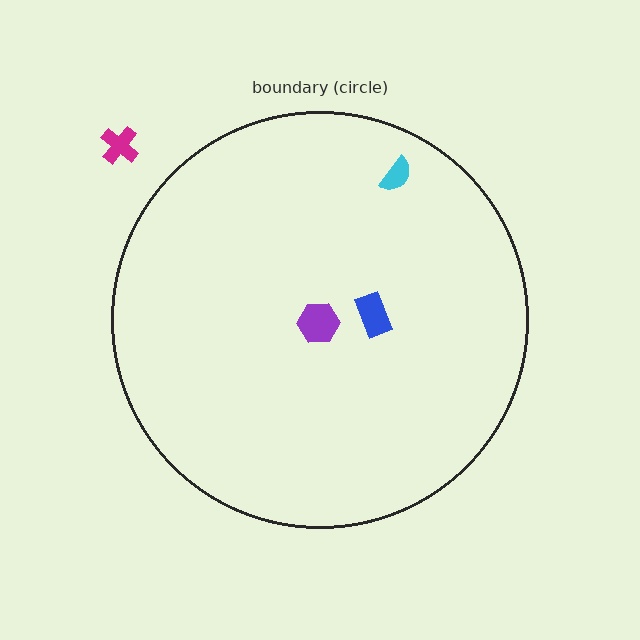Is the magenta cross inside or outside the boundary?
Outside.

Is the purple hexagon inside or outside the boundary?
Inside.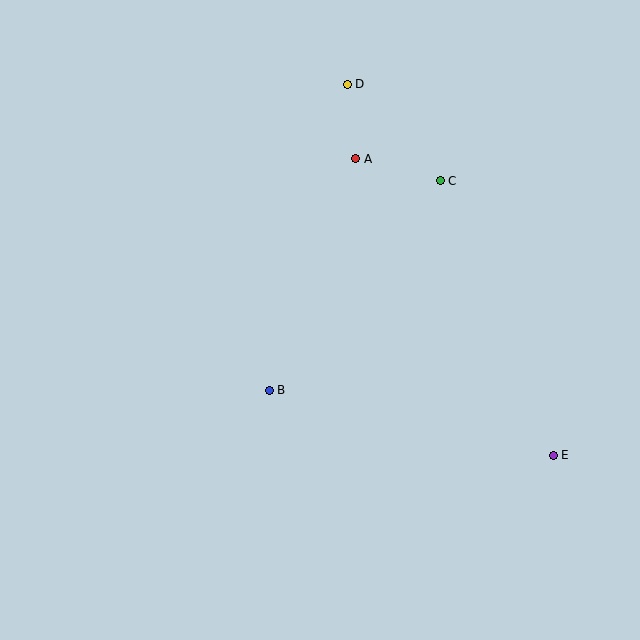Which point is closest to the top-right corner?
Point C is closest to the top-right corner.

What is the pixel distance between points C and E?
The distance between C and E is 297 pixels.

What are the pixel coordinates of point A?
Point A is at (356, 159).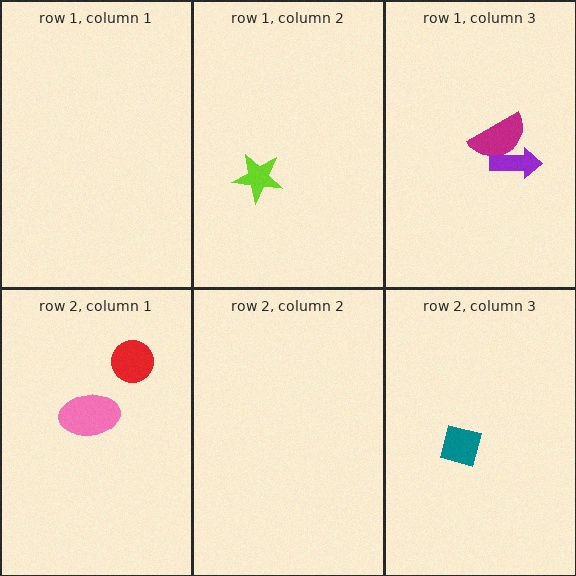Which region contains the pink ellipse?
The row 2, column 1 region.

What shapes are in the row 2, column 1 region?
The pink ellipse, the red circle.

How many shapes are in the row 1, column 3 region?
2.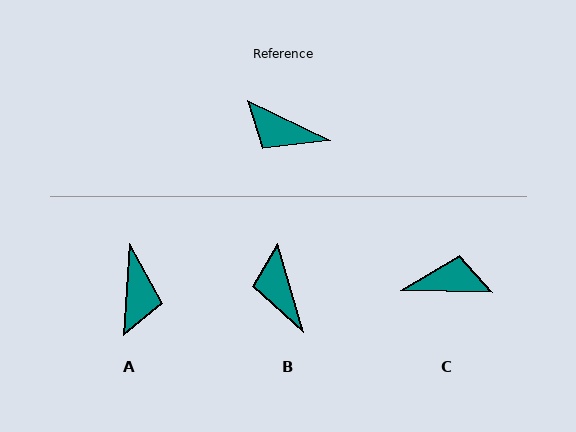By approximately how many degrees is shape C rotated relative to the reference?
Approximately 155 degrees clockwise.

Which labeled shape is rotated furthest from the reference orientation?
C, about 155 degrees away.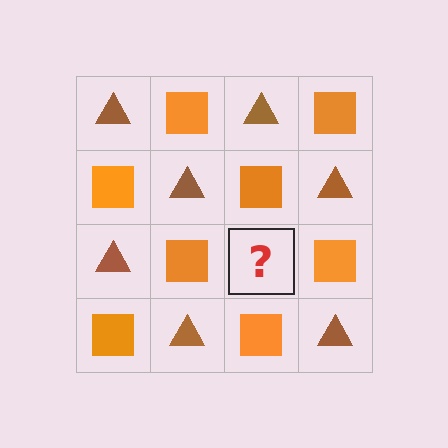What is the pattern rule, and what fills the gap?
The rule is that it alternates brown triangle and orange square in a checkerboard pattern. The gap should be filled with a brown triangle.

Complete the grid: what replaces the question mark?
The question mark should be replaced with a brown triangle.